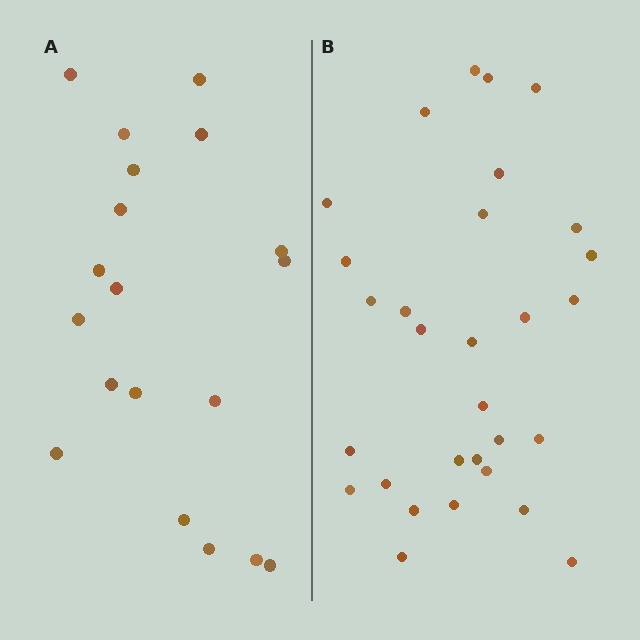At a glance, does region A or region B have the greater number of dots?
Region B (the right region) has more dots.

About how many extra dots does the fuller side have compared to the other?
Region B has roughly 12 or so more dots than region A.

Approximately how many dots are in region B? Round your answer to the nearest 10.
About 30 dots.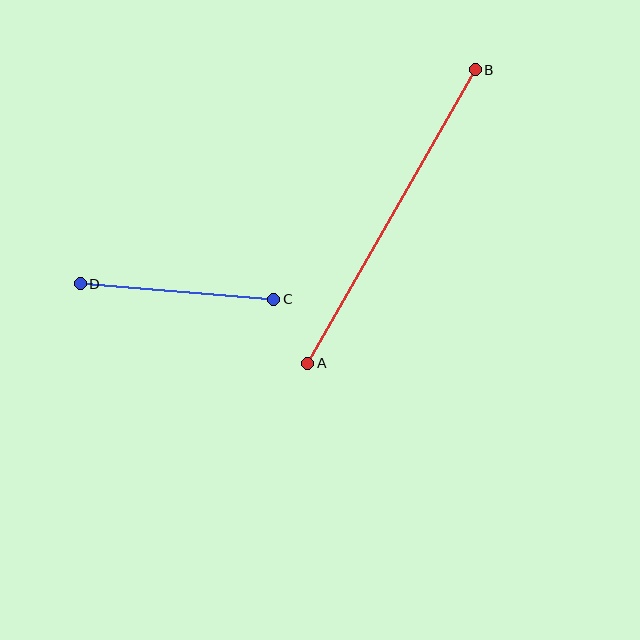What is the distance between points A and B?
The distance is approximately 338 pixels.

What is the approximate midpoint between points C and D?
The midpoint is at approximately (177, 292) pixels.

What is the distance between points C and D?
The distance is approximately 194 pixels.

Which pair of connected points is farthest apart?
Points A and B are farthest apart.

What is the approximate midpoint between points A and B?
The midpoint is at approximately (392, 217) pixels.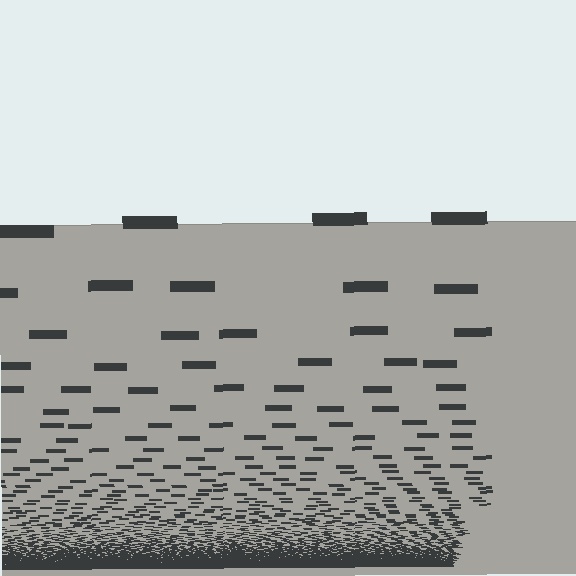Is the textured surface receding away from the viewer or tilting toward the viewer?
The surface appears to tilt toward the viewer. Texture elements get larger and sparser toward the top.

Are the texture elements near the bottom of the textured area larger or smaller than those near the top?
Smaller. The gradient is inverted — elements near the bottom are smaller and denser.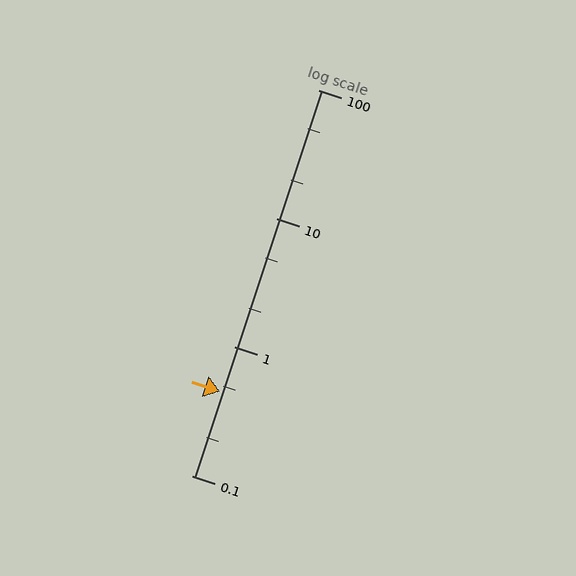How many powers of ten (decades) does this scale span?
The scale spans 3 decades, from 0.1 to 100.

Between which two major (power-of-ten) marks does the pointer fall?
The pointer is between 0.1 and 1.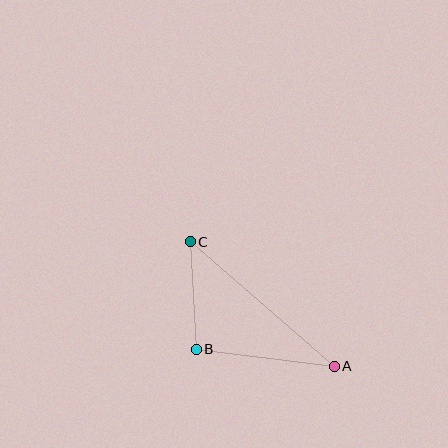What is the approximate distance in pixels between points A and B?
The distance between A and B is approximately 139 pixels.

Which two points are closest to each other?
Points B and C are closest to each other.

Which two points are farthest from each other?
Points A and C are farthest from each other.